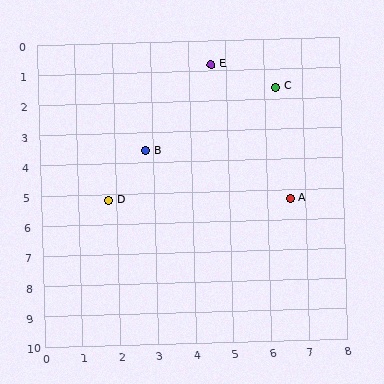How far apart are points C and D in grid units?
Points C and D are about 5.8 grid units apart.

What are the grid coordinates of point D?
Point D is at approximately (1.8, 5.2).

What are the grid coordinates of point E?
Point E is at approximately (4.6, 0.8).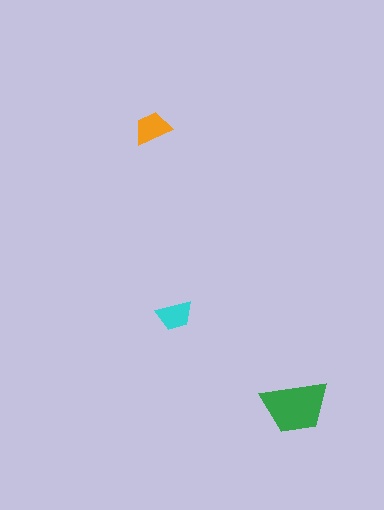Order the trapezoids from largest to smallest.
the green one, the orange one, the cyan one.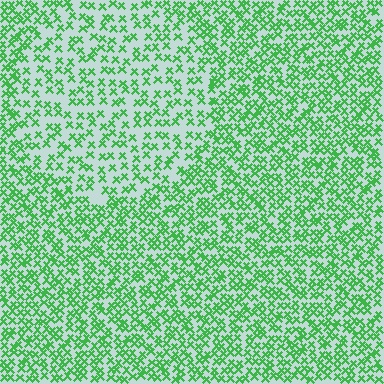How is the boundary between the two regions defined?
The boundary is defined by a change in element density (approximately 1.8x ratio). All elements are the same color, size, and shape.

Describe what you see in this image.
The image contains small green elements arranged at two different densities. A circle-shaped region is visible where the elements are less densely packed than the surrounding area.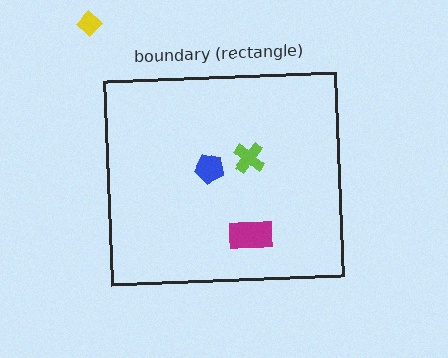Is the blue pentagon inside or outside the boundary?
Inside.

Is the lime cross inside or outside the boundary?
Inside.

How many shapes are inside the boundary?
3 inside, 1 outside.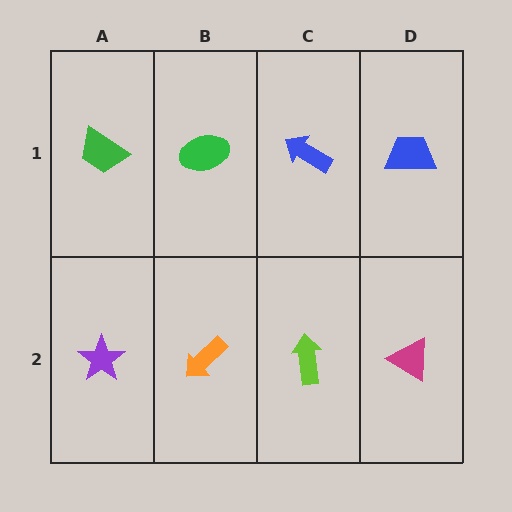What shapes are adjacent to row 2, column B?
A green ellipse (row 1, column B), a purple star (row 2, column A), a lime arrow (row 2, column C).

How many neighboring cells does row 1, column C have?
3.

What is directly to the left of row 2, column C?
An orange arrow.